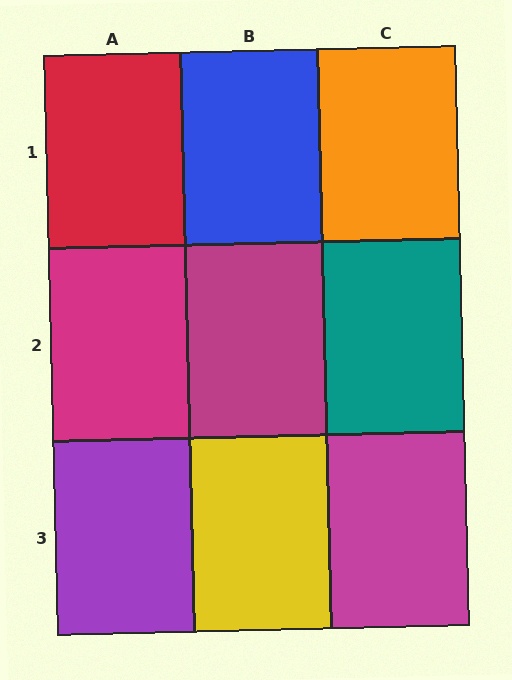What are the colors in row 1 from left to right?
Red, blue, orange.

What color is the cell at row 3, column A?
Purple.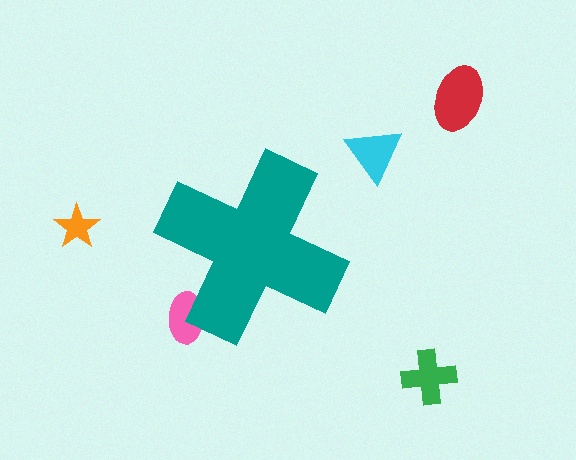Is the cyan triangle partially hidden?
No, the cyan triangle is fully visible.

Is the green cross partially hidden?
No, the green cross is fully visible.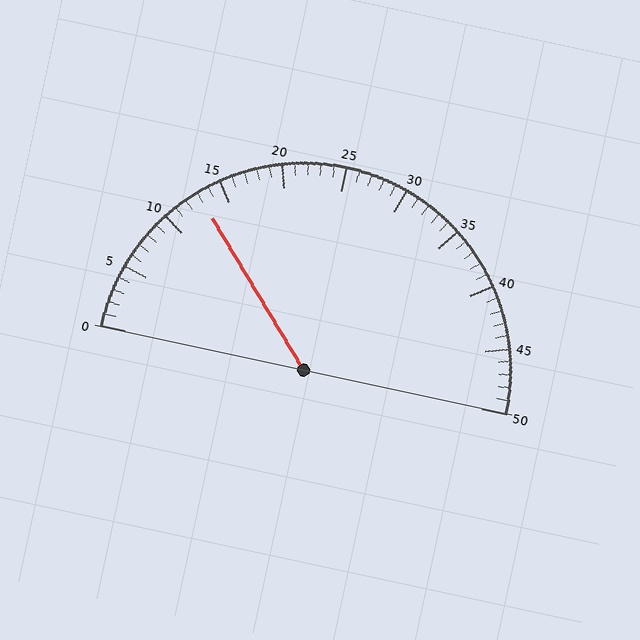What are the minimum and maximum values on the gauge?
The gauge ranges from 0 to 50.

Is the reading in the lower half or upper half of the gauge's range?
The reading is in the lower half of the range (0 to 50).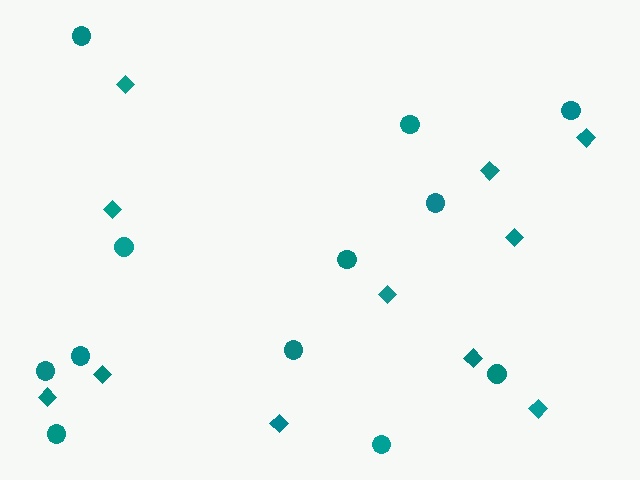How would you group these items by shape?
There are 2 groups: one group of diamonds (11) and one group of circles (12).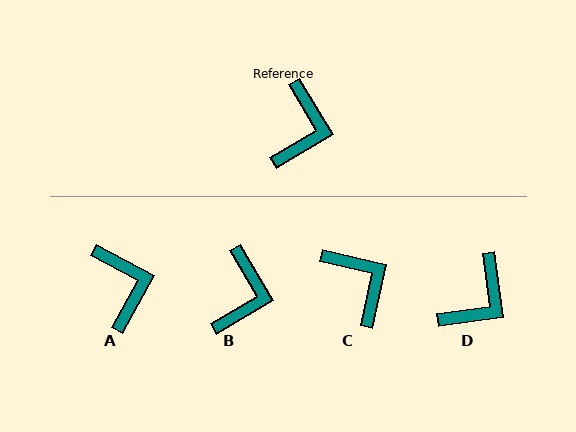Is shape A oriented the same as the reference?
No, it is off by about 31 degrees.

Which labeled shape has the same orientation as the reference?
B.